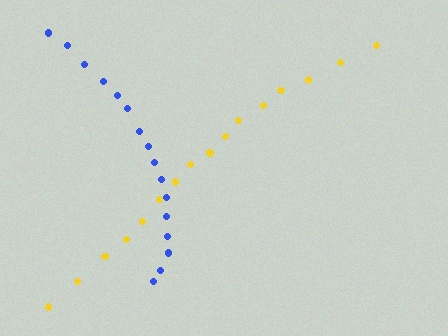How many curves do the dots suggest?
There are 2 distinct paths.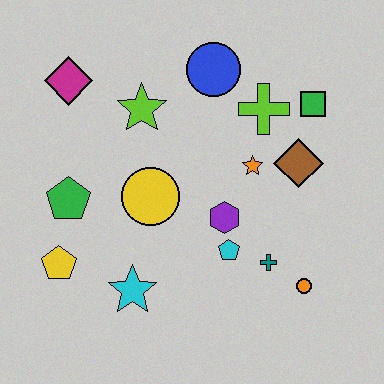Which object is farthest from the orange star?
The yellow pentagon is farthest from the orange star.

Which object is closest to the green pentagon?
The yellow pentagon is closest to the green pentagon.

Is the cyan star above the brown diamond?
No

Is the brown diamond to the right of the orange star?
Yes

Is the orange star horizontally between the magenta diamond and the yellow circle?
No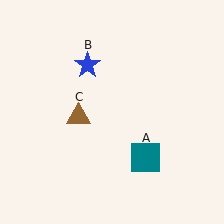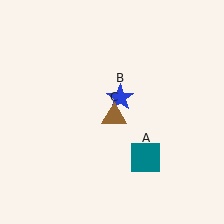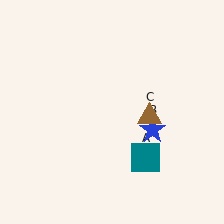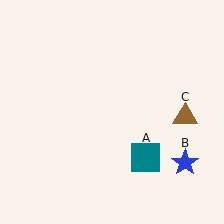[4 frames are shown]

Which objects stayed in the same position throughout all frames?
Teal square (object A) remained stationary.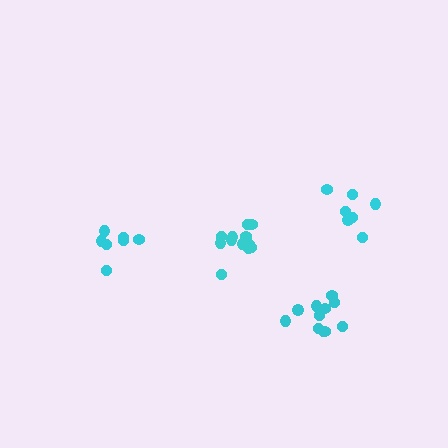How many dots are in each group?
Group 1: 12 dots, Group 2: 7 dots, Group 3: 11 dots, Group 4: 7 dots (37 total).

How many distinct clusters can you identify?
There are 4 distinct clusters.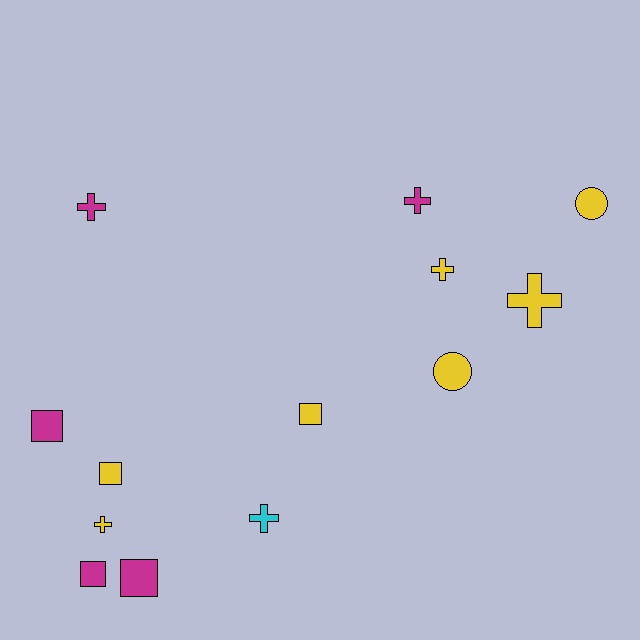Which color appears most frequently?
Yellow, with 7 objects.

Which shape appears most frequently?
Cross, with 6 objects.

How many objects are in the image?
There are 13 objects.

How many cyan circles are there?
There are no cyan circles.